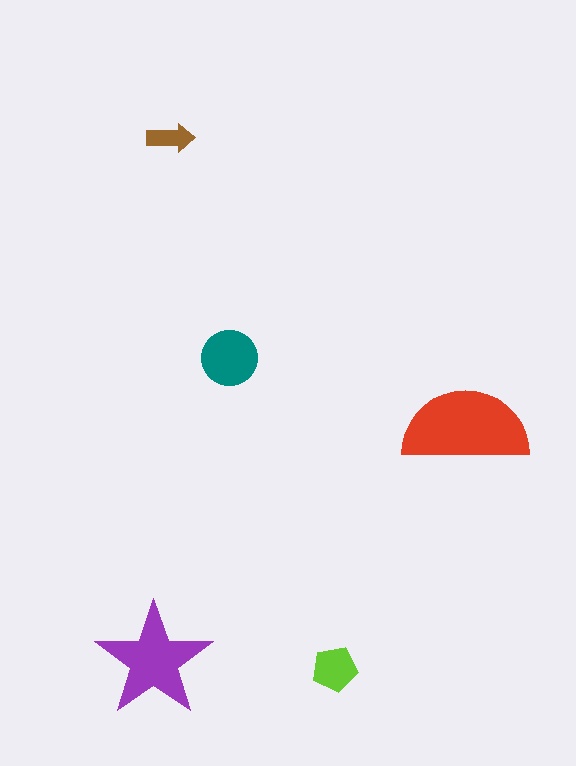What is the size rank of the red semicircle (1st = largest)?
1st.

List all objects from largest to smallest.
The red semicircle, the purple star, the teal circle, the lime pentagon, the brown arrow.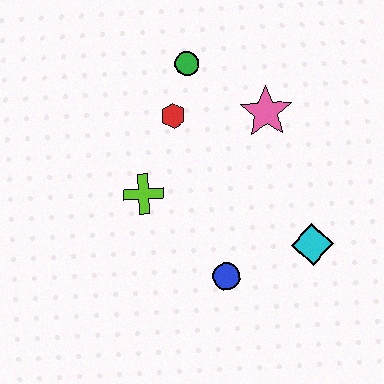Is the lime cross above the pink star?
No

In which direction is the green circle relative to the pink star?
The green circle is to the left of the pink star.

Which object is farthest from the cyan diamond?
The green circle is farthest from the cyan diamond.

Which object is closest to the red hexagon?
The green circle is closest to the red hexagon.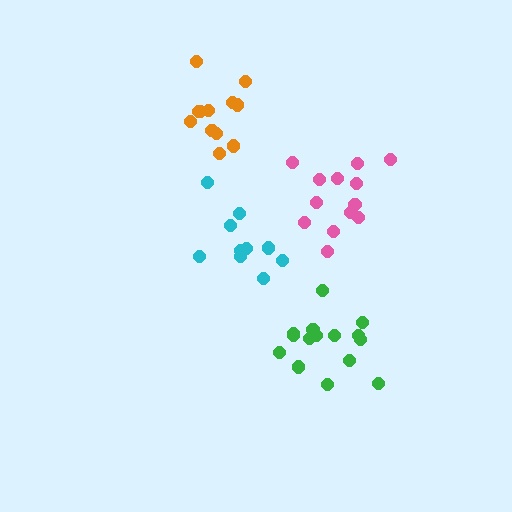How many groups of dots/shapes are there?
There are 4 groups.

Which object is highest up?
The orange cluster is topmost.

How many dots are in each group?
Group 1: 13 dots, Group 2: 10 dots, Group 3: 12 dots, Group 4: 15 dots (50 total).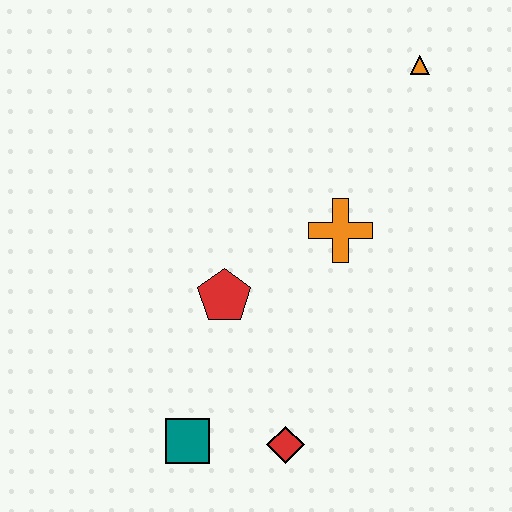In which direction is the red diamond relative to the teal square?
The red diamond is to the right of the teal square.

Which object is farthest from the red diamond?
The orange triangle is farthest from the red diamond.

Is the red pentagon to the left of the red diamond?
Yes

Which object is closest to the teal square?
The red diamond is closest to the teal square.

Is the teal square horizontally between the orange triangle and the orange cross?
No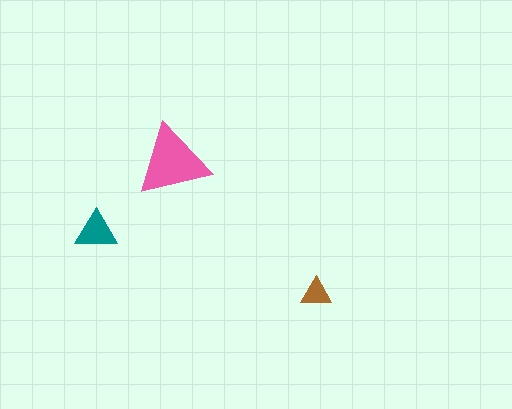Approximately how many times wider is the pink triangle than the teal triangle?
About 2 times wider.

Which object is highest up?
The pink triangle is topmost.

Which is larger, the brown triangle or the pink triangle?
The pink one.